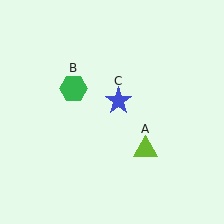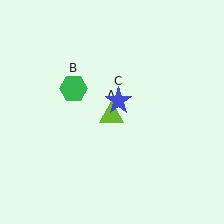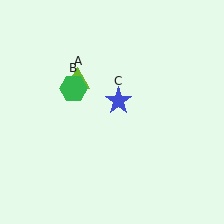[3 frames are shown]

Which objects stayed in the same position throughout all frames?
Green hexagon (object B) and blue star (object C) remained stationary.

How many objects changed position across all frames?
1 object changed position: lime triangle (object A).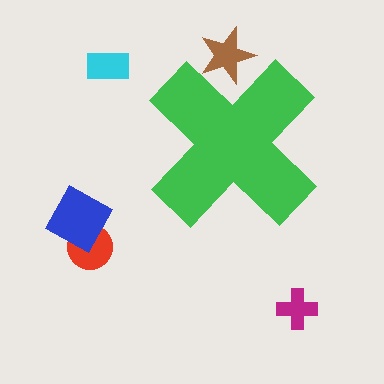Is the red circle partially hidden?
No, the red circle is fully visible.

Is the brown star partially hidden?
Yes, the brown star is partially hidden behind the green cross.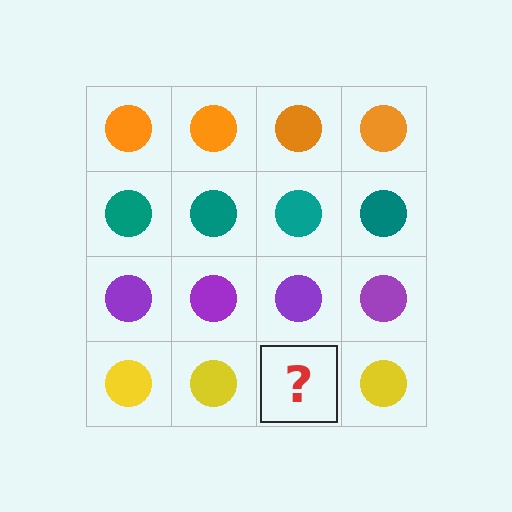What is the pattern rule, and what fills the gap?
The rule is that each row has a consistent color. The gap should be filled with a yellow circle.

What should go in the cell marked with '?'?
The missing cell should contain a yellow circle.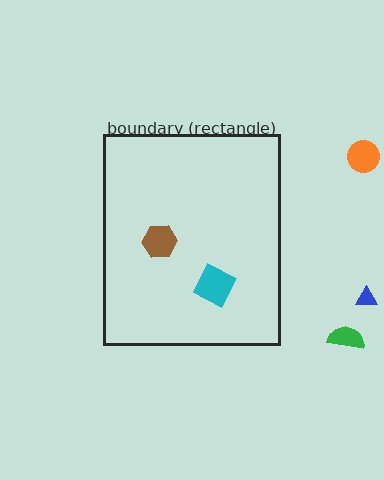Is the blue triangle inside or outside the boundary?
Outside.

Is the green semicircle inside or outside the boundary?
Outside.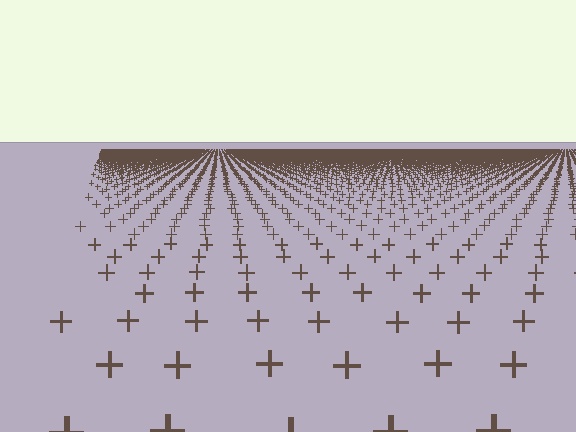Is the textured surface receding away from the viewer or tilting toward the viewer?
The surface is receding away from the viewer. Texture elements get smaller and denser toward the top.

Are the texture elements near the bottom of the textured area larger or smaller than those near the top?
Larger. Near the bottom, elements are closer to the viewer and appear at a bigger on-screen size.